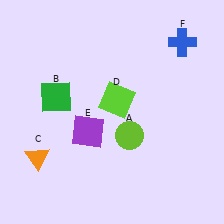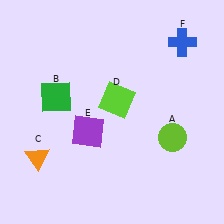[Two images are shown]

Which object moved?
The lime circle (A) moved right.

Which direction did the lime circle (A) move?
The lime circle (A) moved right.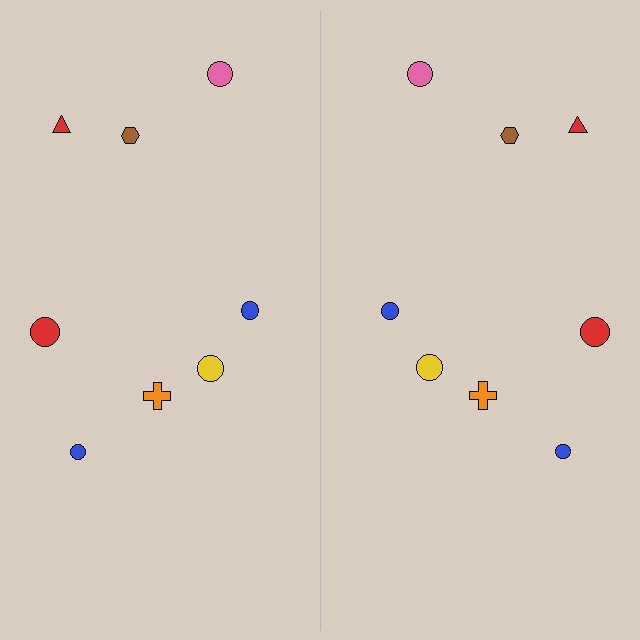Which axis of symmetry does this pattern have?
The pattern has a vertical axis of symmetry running through the center of the image.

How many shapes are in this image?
There are 16 shapes in this image.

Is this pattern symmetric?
Yes, this pattern has bilateral (reflection) symmetry.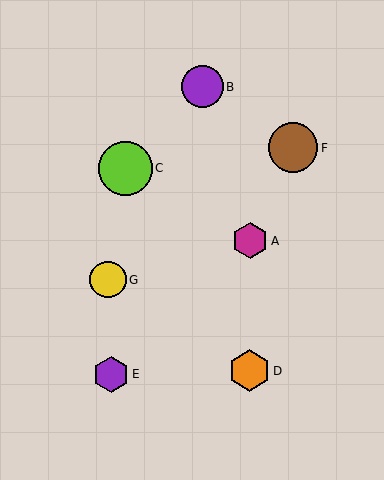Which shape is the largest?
The lime circle (labeled C) is the largest.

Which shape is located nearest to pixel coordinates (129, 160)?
The lime circle (labeled C) at (125, 168) is nearest to that location.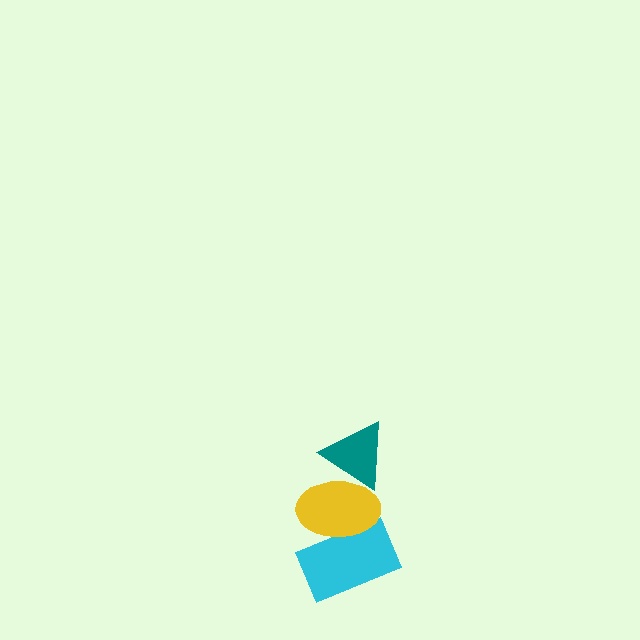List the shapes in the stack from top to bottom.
From top to bottom: the teal triangle, the yellow ellipse, the cyan rectangle.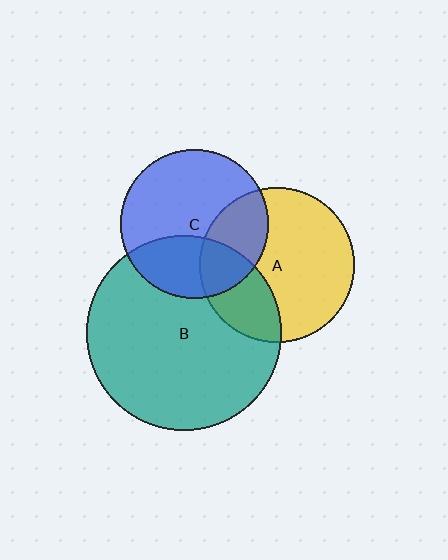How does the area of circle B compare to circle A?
Approximately 1.6 times.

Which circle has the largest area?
Circle B (teal).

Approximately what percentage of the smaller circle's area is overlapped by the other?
Approximately 30%.